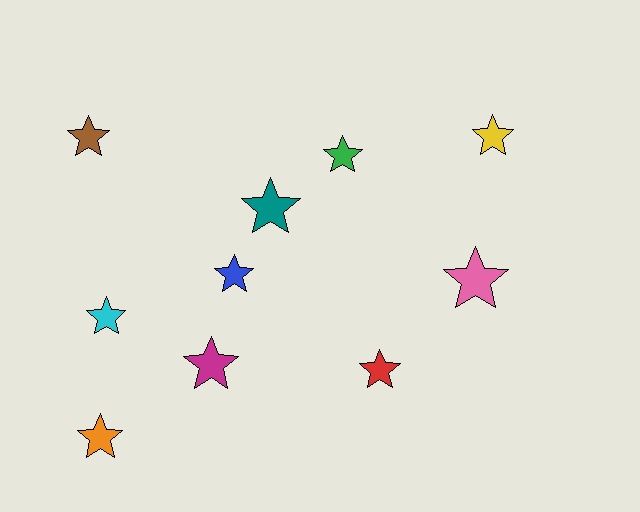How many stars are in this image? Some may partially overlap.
There are 10 stars.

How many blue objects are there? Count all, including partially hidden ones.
There is 1 blue object.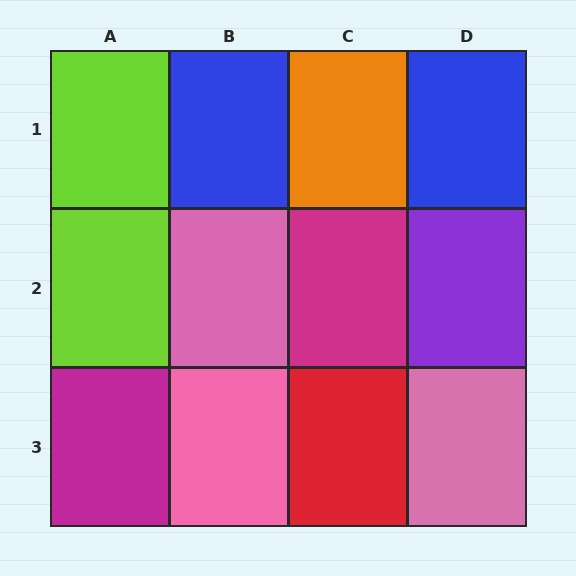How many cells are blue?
2 cells are blue.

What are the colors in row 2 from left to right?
Lime, pink, magenta, purple.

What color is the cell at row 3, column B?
Pink.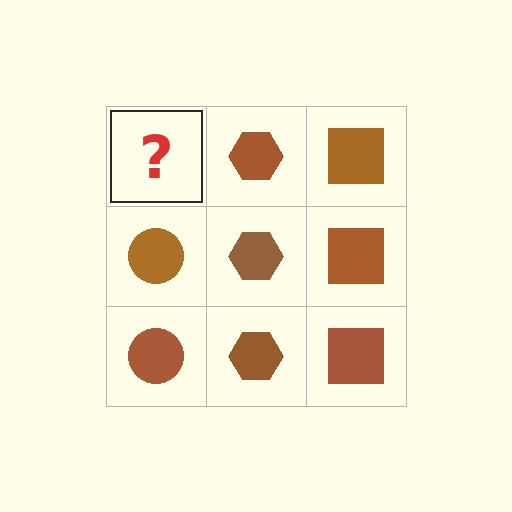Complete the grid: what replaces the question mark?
The question mark should be replaced with a brown circle.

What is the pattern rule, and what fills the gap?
The rule is that each column has a consistent shape. The gap should be filled with a brown circle.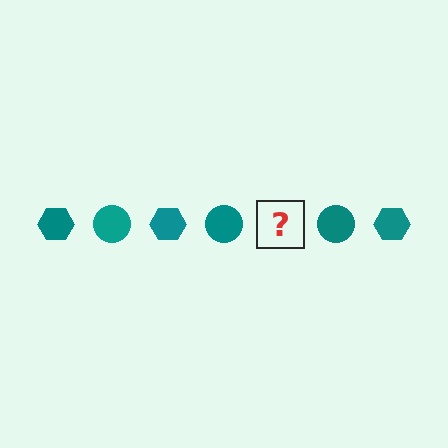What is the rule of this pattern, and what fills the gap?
The rule is that the pattern cycles through hexagon, circle shapes in teal. The gap should be filled with a teal hexagon.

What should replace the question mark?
The question mark should be replaced with a teal hexagon.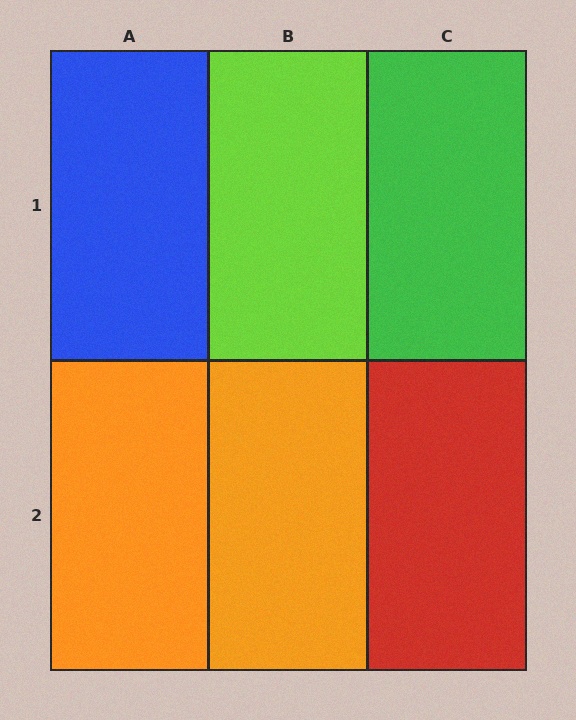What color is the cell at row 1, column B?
Lime.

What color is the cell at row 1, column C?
Green.